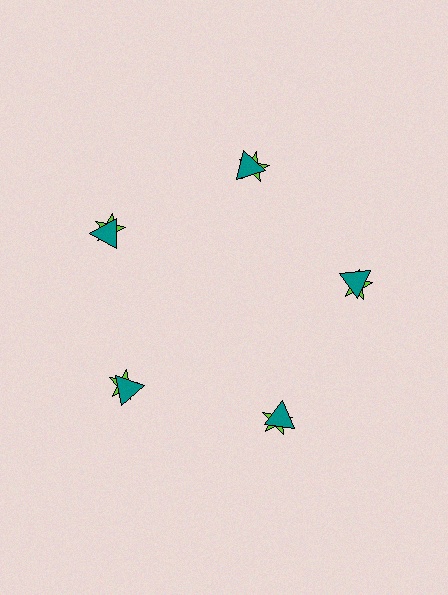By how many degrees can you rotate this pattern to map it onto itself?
The pattern maps onto itself every 72 degrees of rotation.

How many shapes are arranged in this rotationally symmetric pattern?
There are 10 shapes, arranged in 5 groups of 2.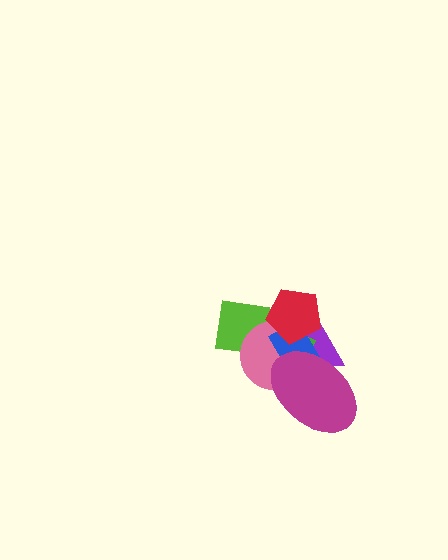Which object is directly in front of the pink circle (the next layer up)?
The blue rectangle is directly in front of the pink circle.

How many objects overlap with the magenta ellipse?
4 objects overlap with the magenta ellipse.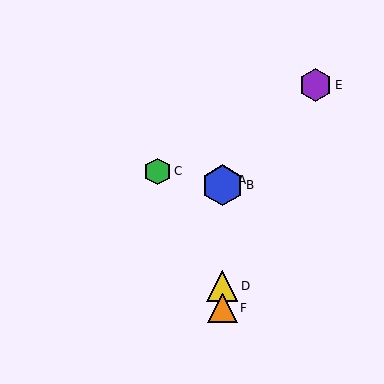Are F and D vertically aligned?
Yes, both are at x≈222.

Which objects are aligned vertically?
Objects A, B, D, F are aligned vertically.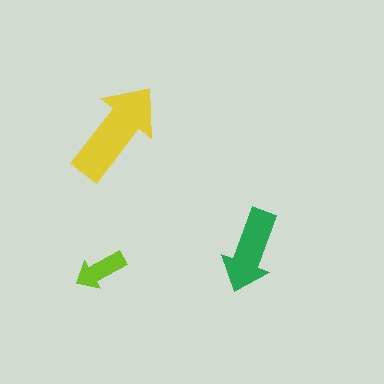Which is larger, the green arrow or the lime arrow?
The green one.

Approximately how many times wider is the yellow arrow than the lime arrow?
About 2 times wider.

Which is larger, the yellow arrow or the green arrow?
The yellow one.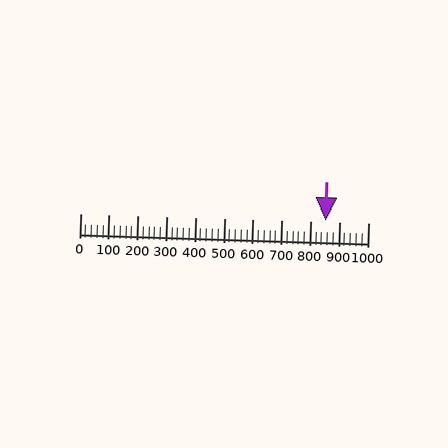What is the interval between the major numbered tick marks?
The major tick marks are spaced 100 units apart.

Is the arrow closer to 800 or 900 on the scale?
The arrow is closer to 900.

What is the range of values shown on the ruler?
The ruler shows values from 0 to 1000.